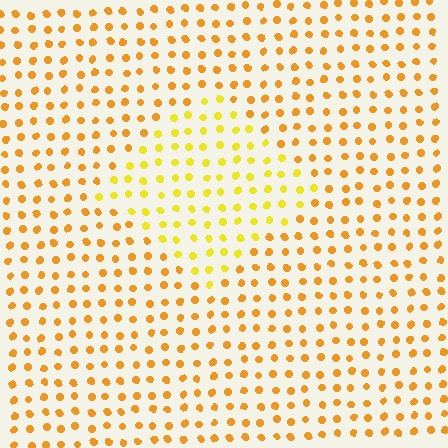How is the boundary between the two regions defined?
The boundary is defined purely by a slight shift in hue (about 24 degrees). Spacing, size, and orientation are identical on both sides.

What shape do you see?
I see a diamond.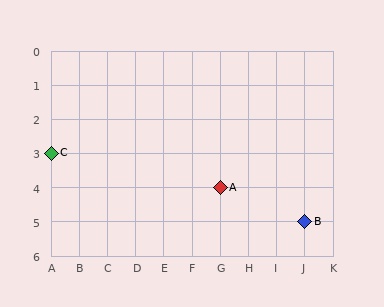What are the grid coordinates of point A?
Point A is at grid coordinates (G, 4).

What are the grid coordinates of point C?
Point C is at grid coordinates (A, 3).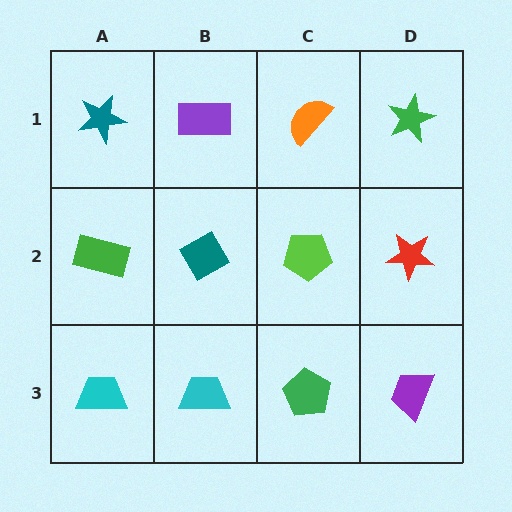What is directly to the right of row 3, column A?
A cyan trapezoid.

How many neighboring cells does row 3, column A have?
2.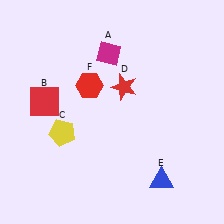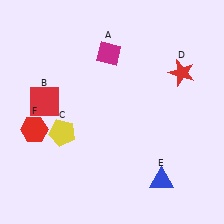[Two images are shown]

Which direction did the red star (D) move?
The red star (D) moved right.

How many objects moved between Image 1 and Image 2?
2 objects moved between the two images.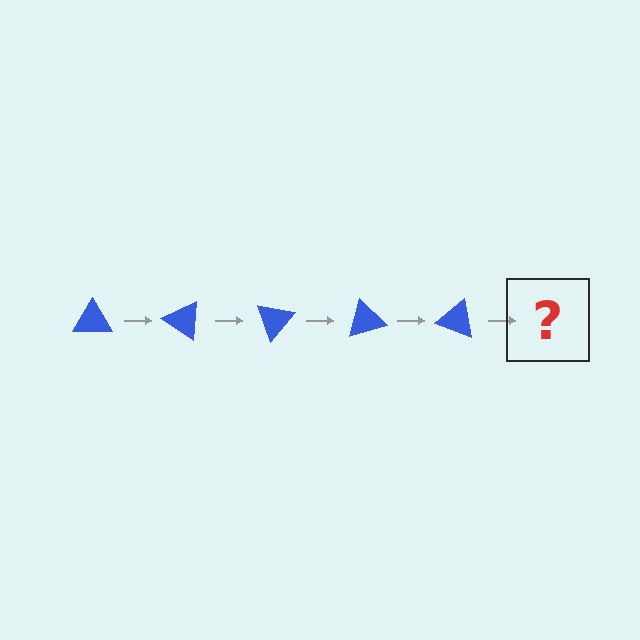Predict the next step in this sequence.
The next step is a blue triangle rotated 175 degrees.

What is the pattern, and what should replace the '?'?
The pattern is that the triangle rotates 35 degrees each step. The '?' should be a blue triangle rotated 175 degrees.